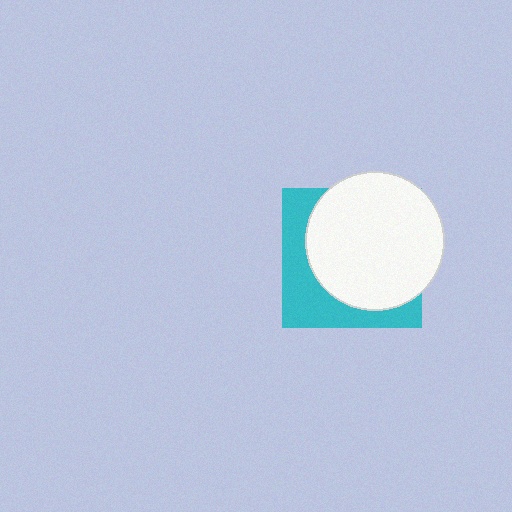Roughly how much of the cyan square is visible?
A small part of it is visible (roughly 35%).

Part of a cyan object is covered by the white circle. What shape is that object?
It is a square.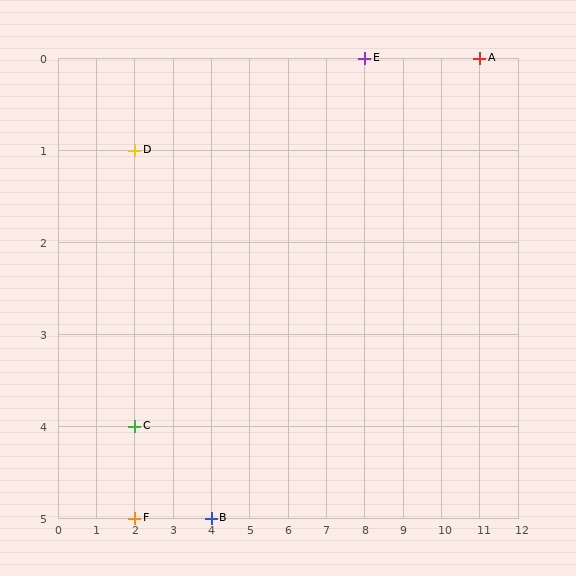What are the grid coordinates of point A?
Point A is at grid coordinates (11, 0).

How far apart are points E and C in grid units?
Points E and C are 6 columns and 4 rows apart (about 7.2 grid units diagonally).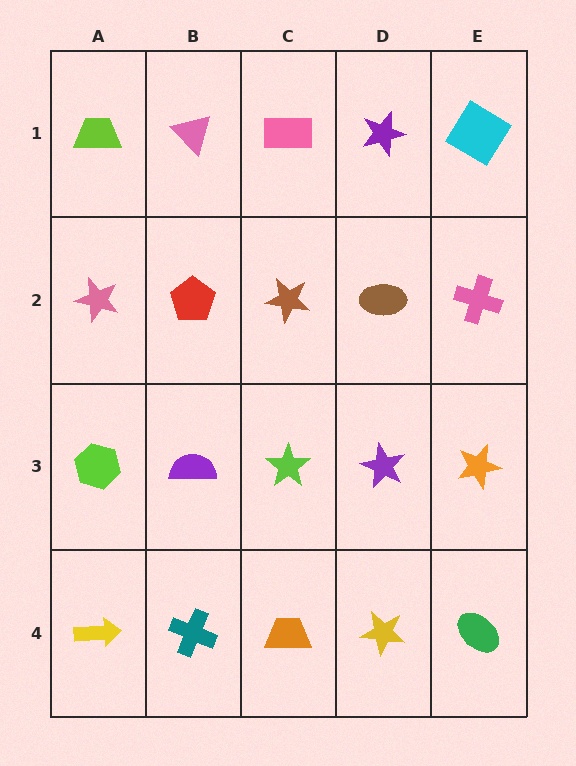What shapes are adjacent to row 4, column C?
A lime star (row 3, column C), a teal cross (row 4, column B), a yellow star (row 4, column D).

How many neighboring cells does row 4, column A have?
2.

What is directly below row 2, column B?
A purple semicircle.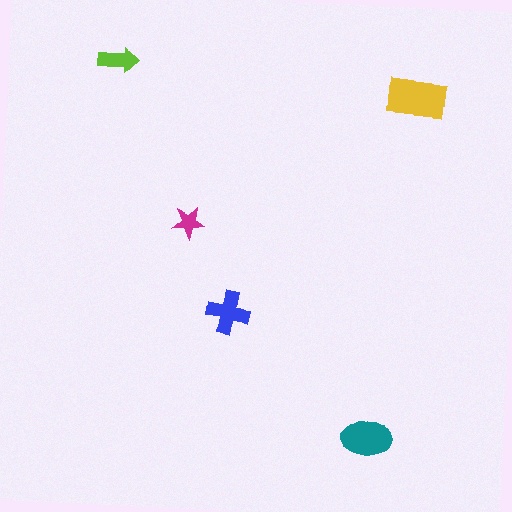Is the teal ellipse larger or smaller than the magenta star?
Larger.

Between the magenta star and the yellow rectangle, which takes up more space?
The yellow rectangle.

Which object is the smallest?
The magenta star.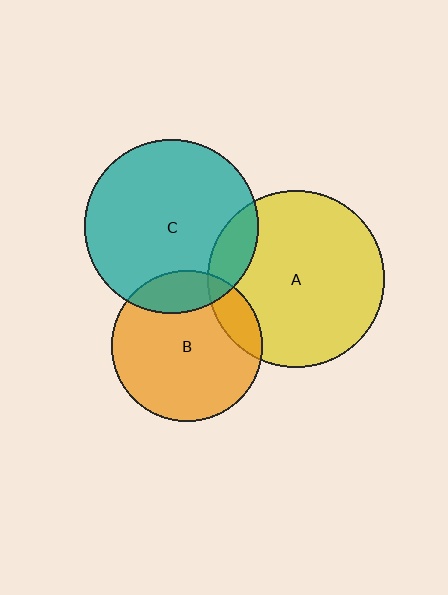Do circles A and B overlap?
Yes.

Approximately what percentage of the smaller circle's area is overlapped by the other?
Approximately 15%.